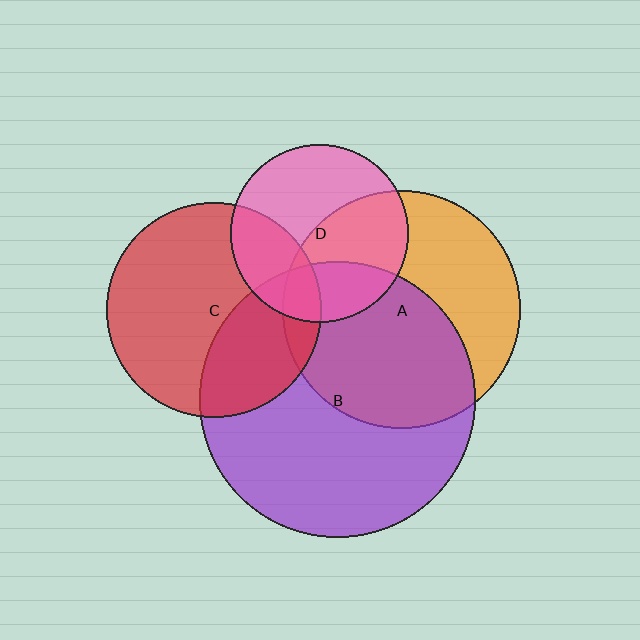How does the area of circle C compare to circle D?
Approximately 1.5 times.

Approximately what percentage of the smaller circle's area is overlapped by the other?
Approximately 10%.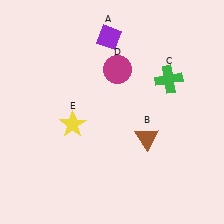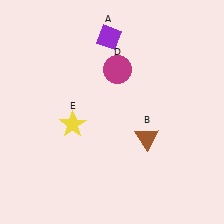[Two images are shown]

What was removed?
The green cross (C) was removed in Image 2.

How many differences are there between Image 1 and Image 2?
There is 1 difference between the two images.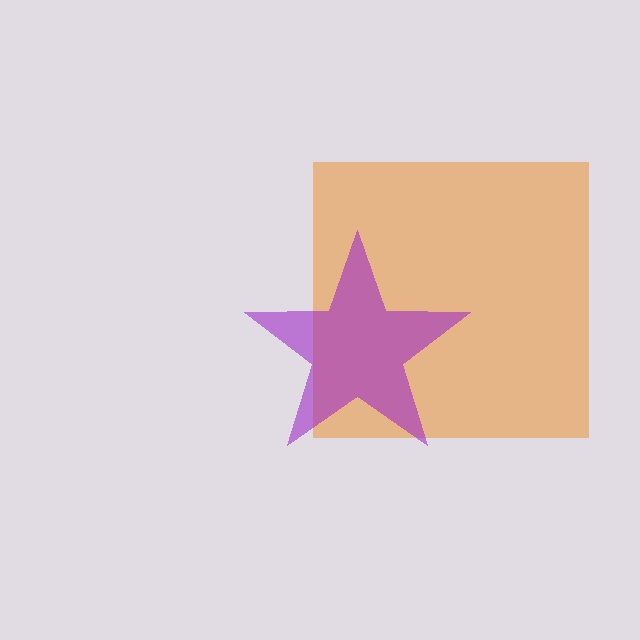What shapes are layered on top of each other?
The layered shapes are: an orange square, a purple star.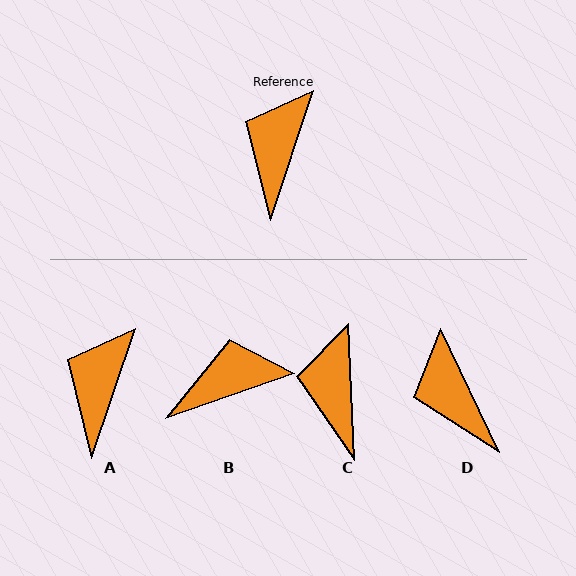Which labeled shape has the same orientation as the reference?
A.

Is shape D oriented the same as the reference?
No, it is off by about 44 degrees.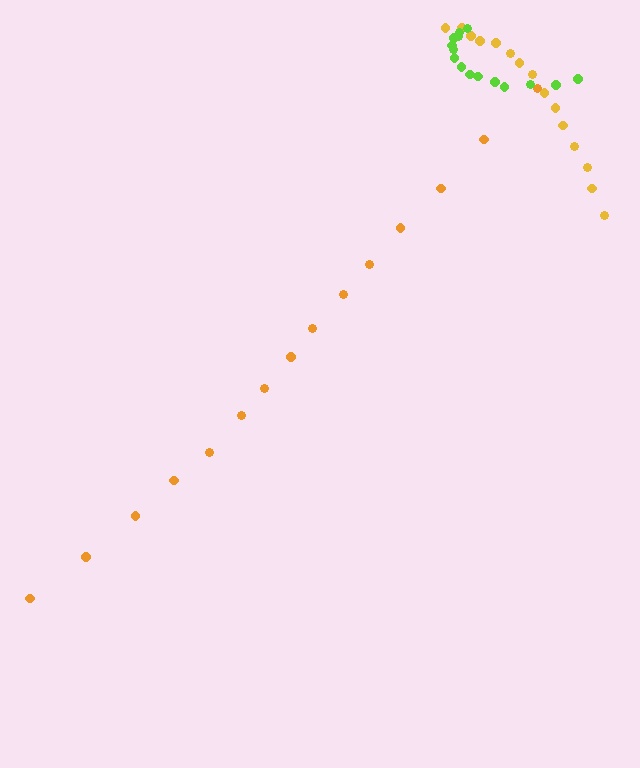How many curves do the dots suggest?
There are 3 distinct paths.